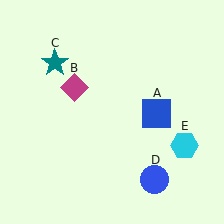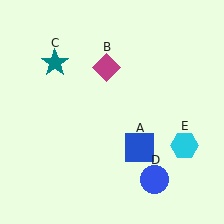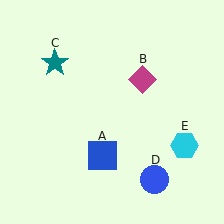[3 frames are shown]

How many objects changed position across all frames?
2 objects changed position: blue square (object A), magenta diamond (object B).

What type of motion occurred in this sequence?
The blue square (object A), magenta diamond (object B) rotated clockwise around the center of the scene.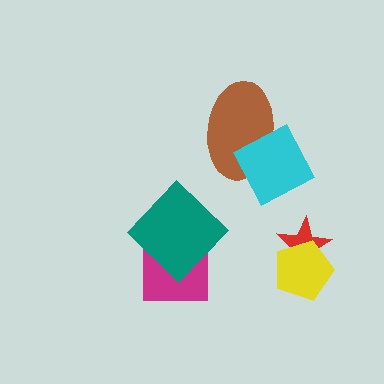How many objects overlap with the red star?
1 object overlaps with the red star.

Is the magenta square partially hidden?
Yes, it is partially covered by another shape.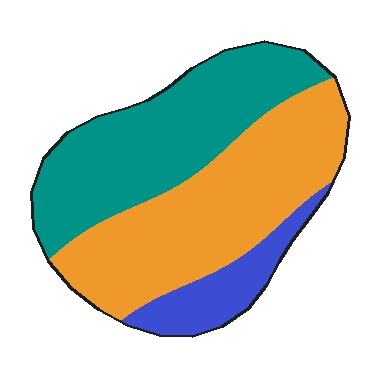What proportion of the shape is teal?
Teal covers 41% of the shape.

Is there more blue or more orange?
Orange.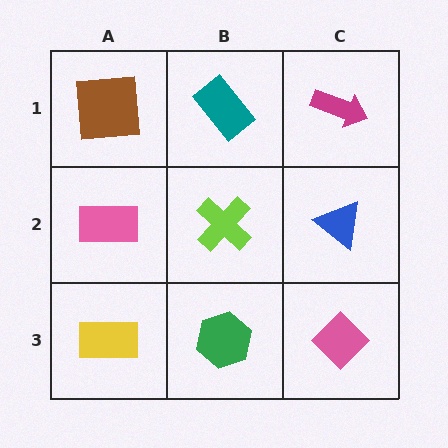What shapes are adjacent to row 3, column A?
A pink rectangle (row 2, column A), a green hexagon (row 3, column B).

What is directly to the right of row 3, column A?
A green hexagon.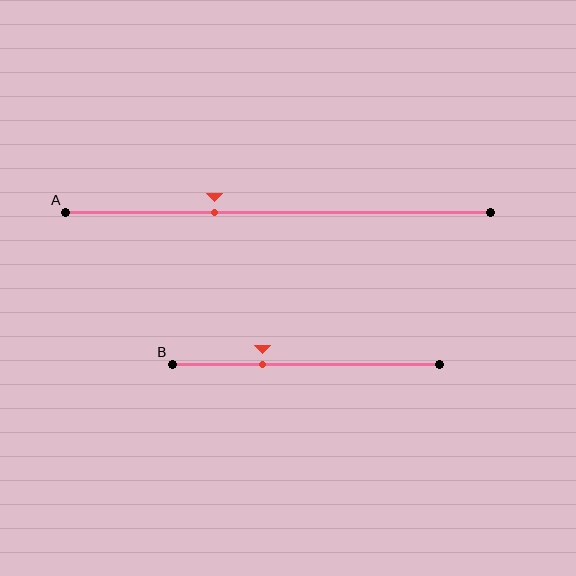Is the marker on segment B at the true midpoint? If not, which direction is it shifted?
No, the marker on segment B is shifted to the left by about 16% of the segment length.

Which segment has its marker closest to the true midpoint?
Segment A has its marker closest to the true midpoint.